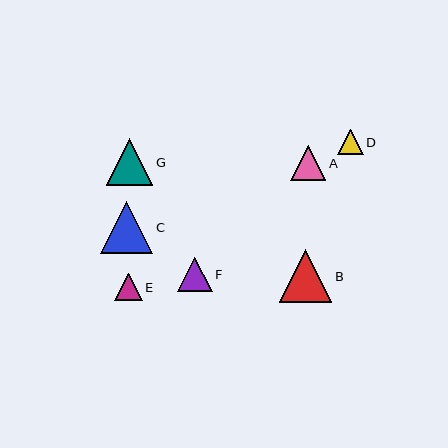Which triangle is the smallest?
Triangle D is the smallest with a size of approximately 25 pixels.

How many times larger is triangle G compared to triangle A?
Triangle G is approximately 1.3 times the size of triangle A.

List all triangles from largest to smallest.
From largest to smallest: B, C, G, A, F, E, D.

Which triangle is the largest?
Triangle B is the largest with a size of approximately 53 pixels.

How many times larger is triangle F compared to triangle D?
Triangle F is approximately 1.4 times the size of triangle D.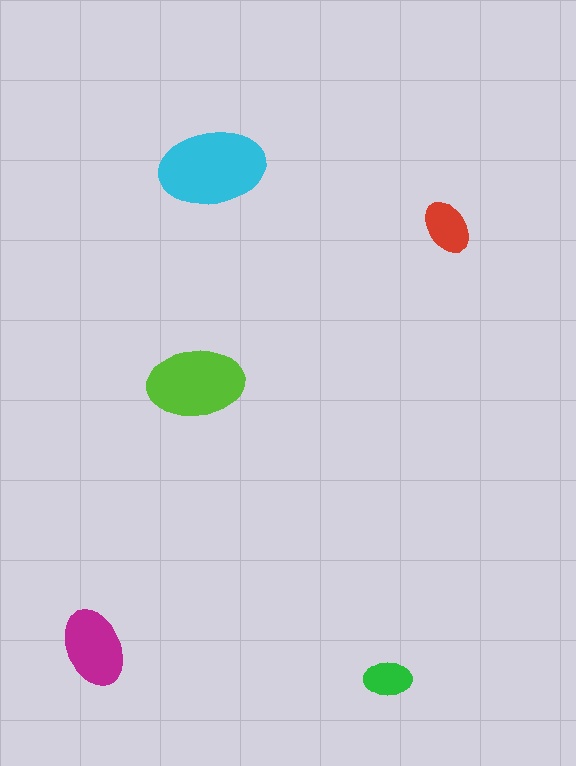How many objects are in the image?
There are 5 objects in the image.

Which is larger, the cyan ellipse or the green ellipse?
The cyan one.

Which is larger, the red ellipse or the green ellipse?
The red one.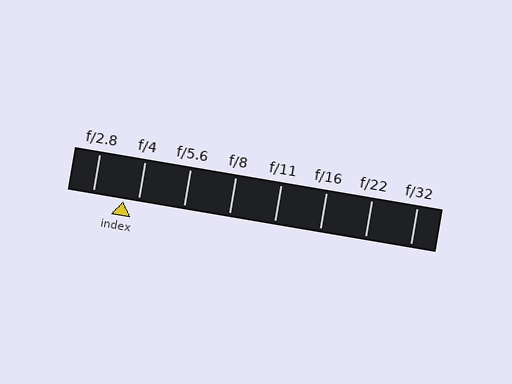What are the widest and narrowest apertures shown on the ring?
The widest aperture shown is f/2.8 and the narrowest is f/32.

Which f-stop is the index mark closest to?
The index mark is closest to f/4.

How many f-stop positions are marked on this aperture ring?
There are 8 f-stop positions marked.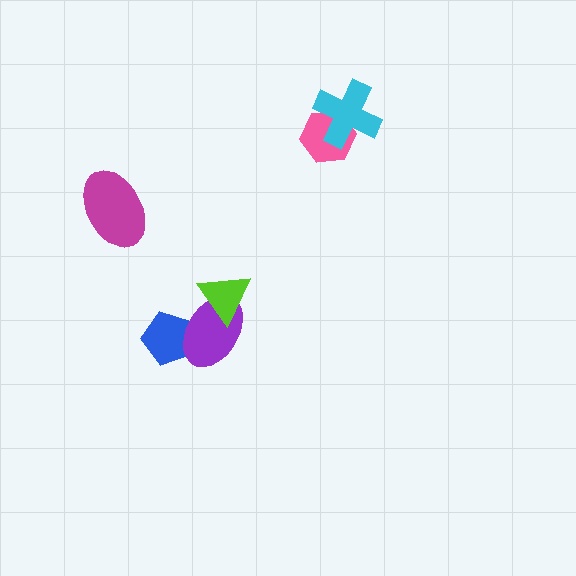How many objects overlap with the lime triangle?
1 object overlaps with the lime triangle.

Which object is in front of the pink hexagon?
The cyan cross is in front of the pink hexagon.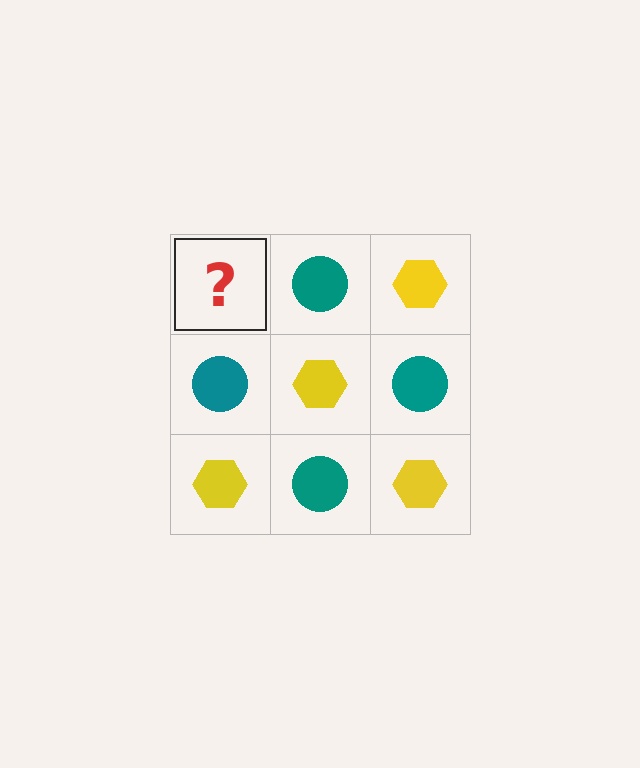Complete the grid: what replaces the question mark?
The question mark should be replaced with a yellow hexagon.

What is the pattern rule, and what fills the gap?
The rule is that it alternates yellow hexagon and teal circle in a checkerboard pattern. The gap should be filled with a yellow hexagon.